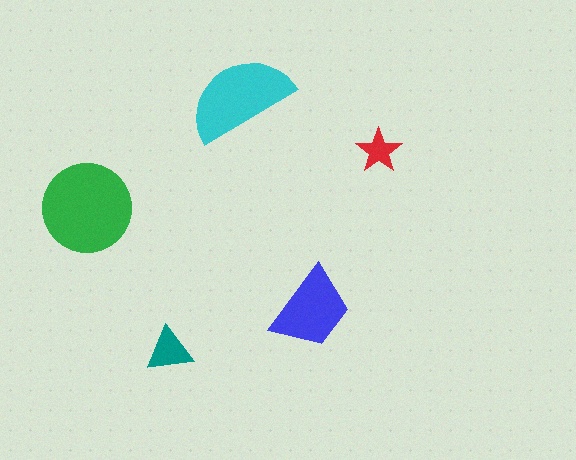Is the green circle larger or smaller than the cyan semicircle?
Larger.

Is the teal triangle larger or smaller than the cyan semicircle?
Smaller.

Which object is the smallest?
The red star.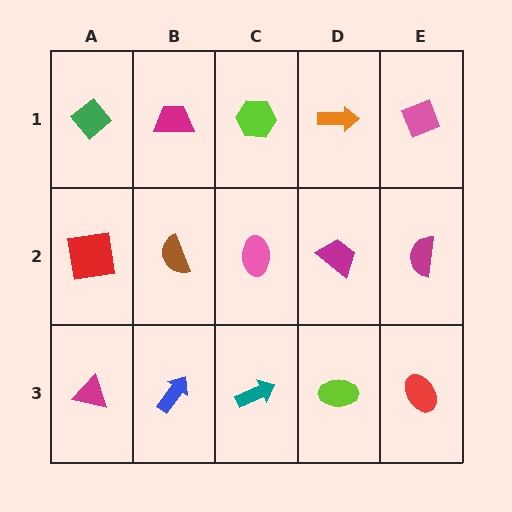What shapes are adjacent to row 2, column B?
A magenta trapezoid (row 1, column B), a blue arrow (row 3, column B), a red square (row 2, column A), a pink ellipse (row 2, column C).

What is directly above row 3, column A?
A red square.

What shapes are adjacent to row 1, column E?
A magenta semicircle (row 2, column E), an orange arrow (row 1, column D).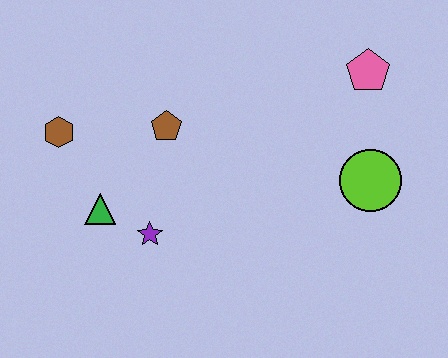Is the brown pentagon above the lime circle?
Yes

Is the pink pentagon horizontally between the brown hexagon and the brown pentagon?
No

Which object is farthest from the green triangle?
The pink pentagon is farthest from the green triangle.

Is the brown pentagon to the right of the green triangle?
Yes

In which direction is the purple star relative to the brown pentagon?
The purple star is below the brown pentagon.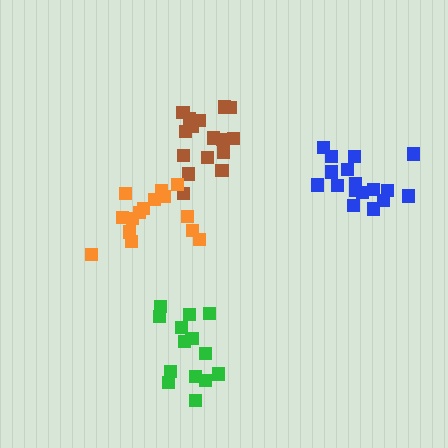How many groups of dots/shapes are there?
There are 4 groups.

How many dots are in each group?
Group 1: 16 dots, Group 2: 14 dots, Group 3: 15 dots, Group 4: 17 dots (62 total).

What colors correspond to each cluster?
The clusters are colored: brown, green, orange, blue.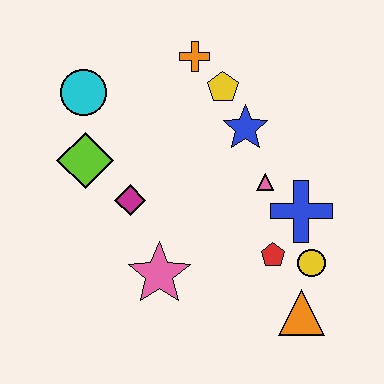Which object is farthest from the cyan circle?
The orange triangle is farthest from the cyan circle.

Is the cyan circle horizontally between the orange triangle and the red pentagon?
No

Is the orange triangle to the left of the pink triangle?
No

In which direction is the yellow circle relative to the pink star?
The yellow circle is to the right of the pink star.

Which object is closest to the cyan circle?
The lime diamond is closest to the cyan circle.